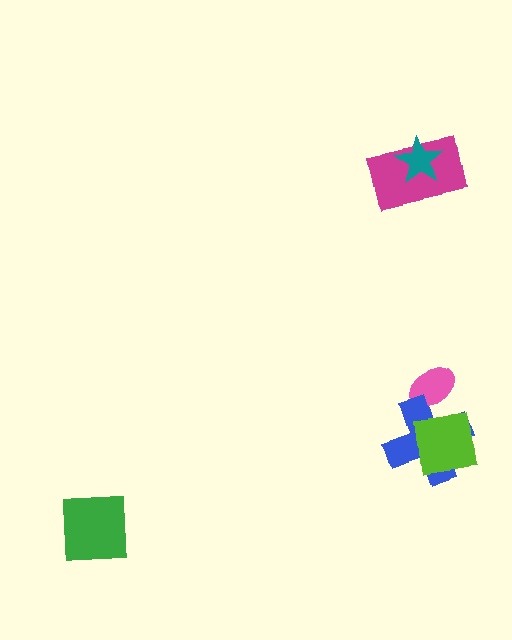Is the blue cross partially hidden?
Yes, it is partially covered by another shape.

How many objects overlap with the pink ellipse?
1 object overlaps with the pink ellipse.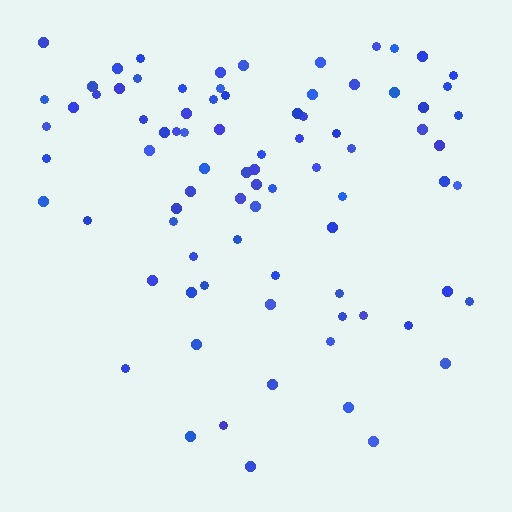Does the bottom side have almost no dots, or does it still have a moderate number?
Still a moderate number, just noticeably fewer than the top.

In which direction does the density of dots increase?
From bottom to top, with the top side densest.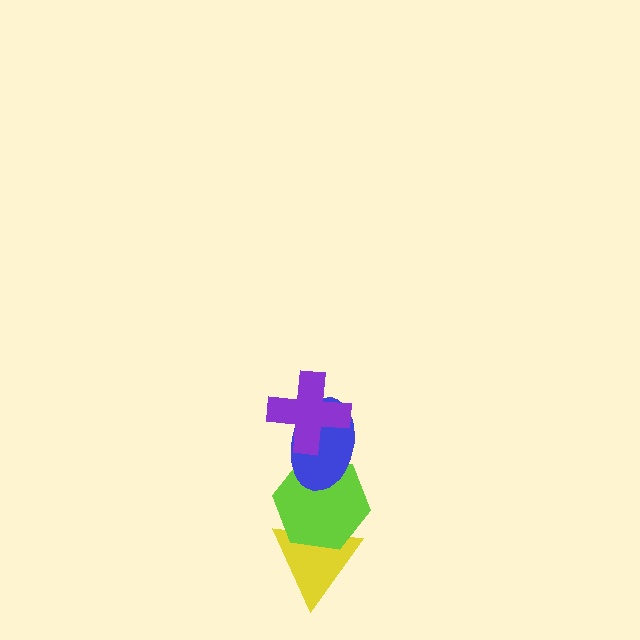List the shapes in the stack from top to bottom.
From top to bottom: the purple cross, the blue ellipse, the lime hexagon, the yellow triangle.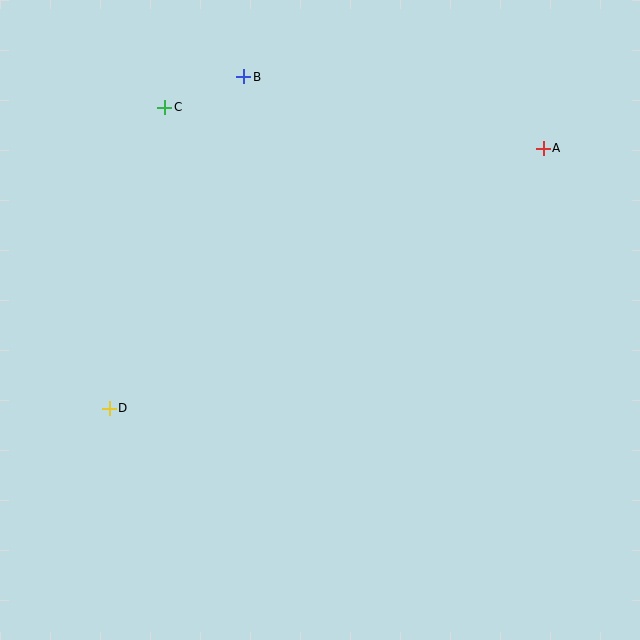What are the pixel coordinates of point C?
Point C is at (165, 107).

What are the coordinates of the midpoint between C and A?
The midpoint between C and A is at (354, 128).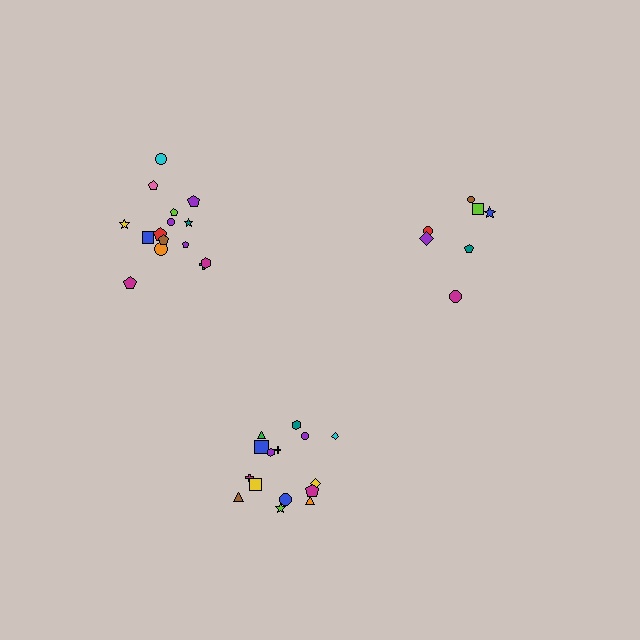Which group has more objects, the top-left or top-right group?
The top-left group.